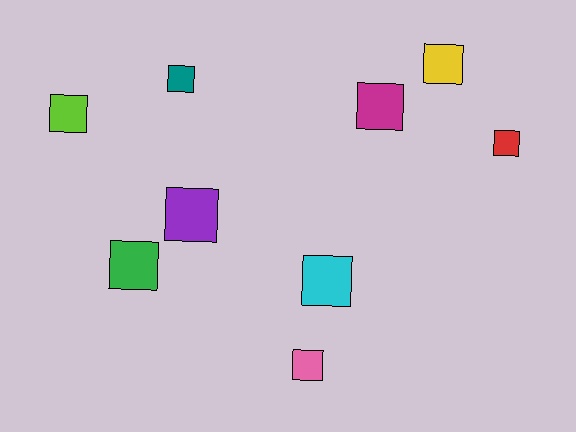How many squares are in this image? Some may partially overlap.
There are 9 squares.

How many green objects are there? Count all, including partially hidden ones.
There is 1 green object.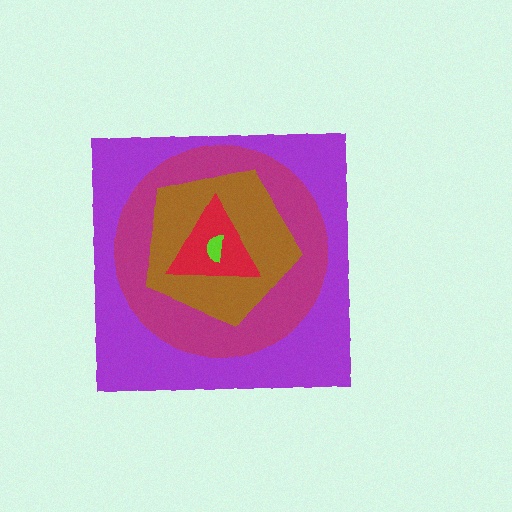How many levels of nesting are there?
5.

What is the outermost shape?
The purple square.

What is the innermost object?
The lime semicircle.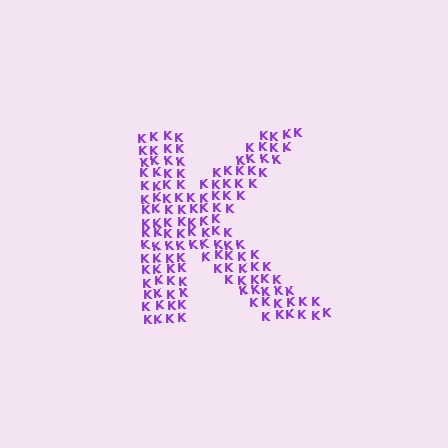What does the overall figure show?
The overall figure shows the letter K.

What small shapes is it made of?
It is made of small letter K's.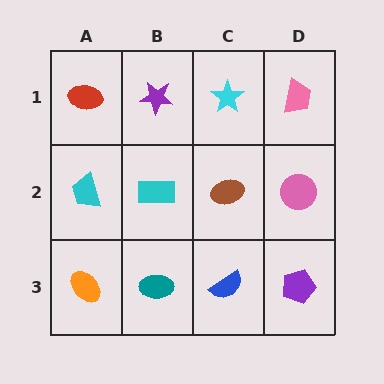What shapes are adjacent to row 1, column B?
A cyan rectangle (row 2, column B), a red ellipse (row 1, column A), a cyan star (row 1, column C).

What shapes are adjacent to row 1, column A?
A cyan trapezoid (row 2, column A), a purple star (row 1, column B).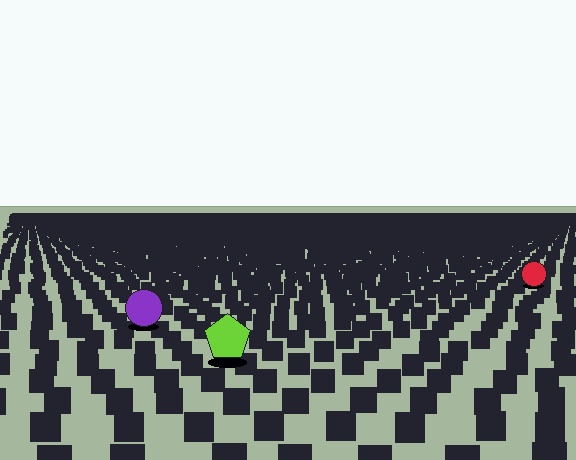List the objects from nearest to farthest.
From nearest to farthest: the lime pentagon, the purple circle, the red circle.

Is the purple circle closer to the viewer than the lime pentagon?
No. The lime pentagon is closer — you can tell from the texture gradient: the ground texture is coarser near it.